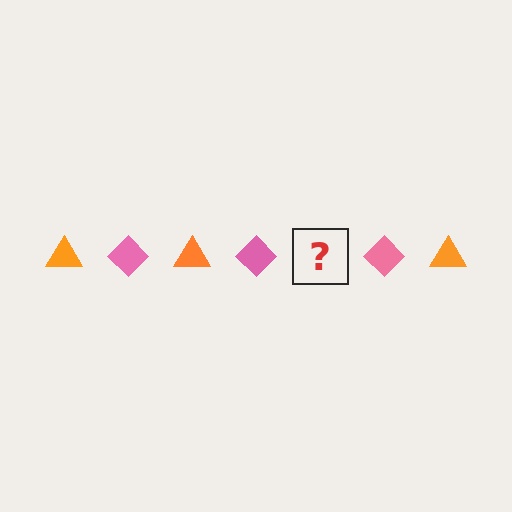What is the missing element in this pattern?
The missing element is an orange triangle.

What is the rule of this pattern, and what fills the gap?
The rule is that the pattern alternates between orange triangle and pink diamond. The gap should be filled with an orange triangle.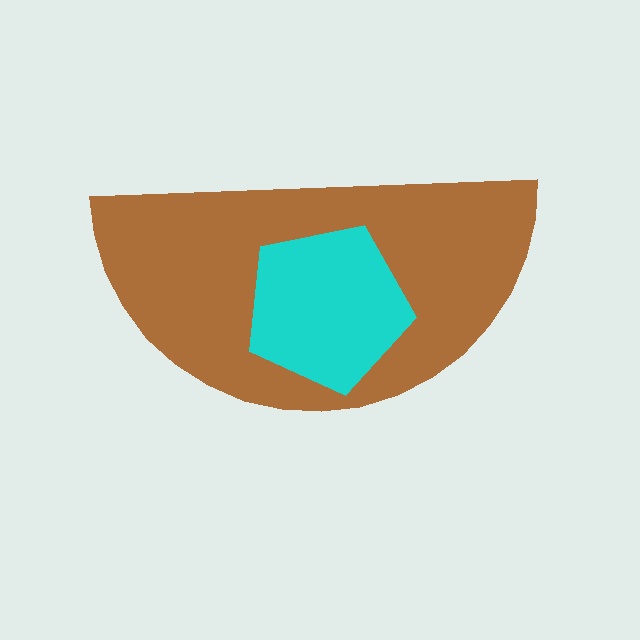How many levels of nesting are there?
2.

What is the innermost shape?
The cyan pentagon.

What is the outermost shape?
The brown semicircle.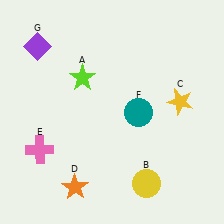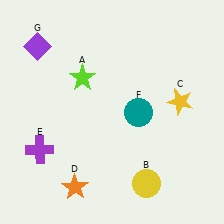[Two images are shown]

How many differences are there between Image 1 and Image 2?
There is 1 difference between the two images.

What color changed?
The cross (E) changed from pink in Image 1 to purple in Image 2.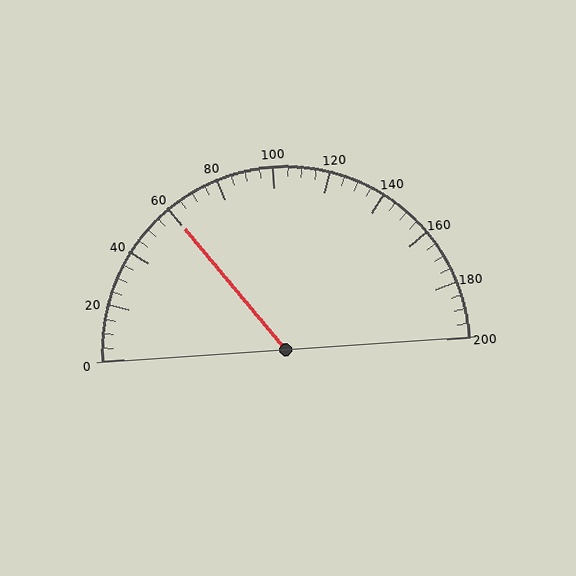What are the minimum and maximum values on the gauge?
The gauge ranges from 0 to 200.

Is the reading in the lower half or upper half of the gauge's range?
The reading is in the lower half of the range (0 to 200).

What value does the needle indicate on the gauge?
The needle indicates approximately 60.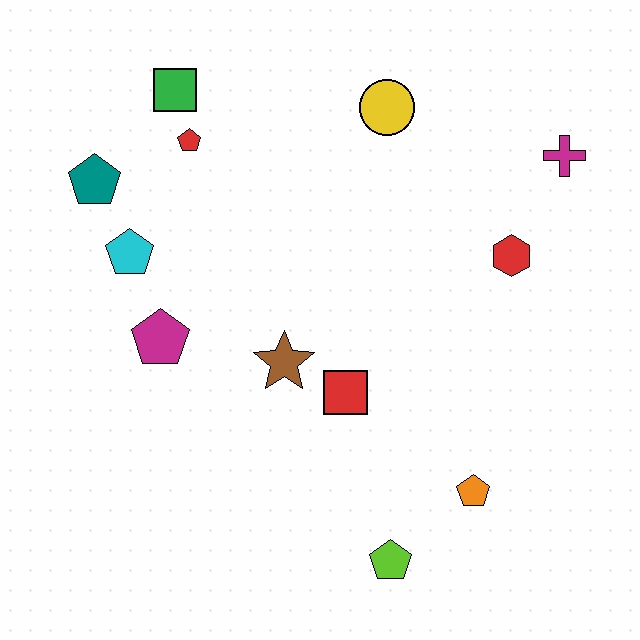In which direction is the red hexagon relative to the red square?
The red hexagon is to the right of the red square.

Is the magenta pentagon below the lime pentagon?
No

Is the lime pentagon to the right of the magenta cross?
No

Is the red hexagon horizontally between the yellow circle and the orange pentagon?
No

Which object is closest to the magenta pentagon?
The cyan pentagon is closest to the magenta pentagon.